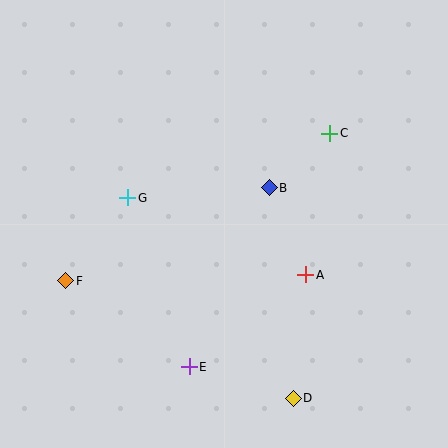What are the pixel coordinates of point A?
Point A is at (306, 275).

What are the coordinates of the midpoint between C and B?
The midpoint between C and B is at (300, 161).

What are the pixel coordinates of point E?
Point E is at (189, 367).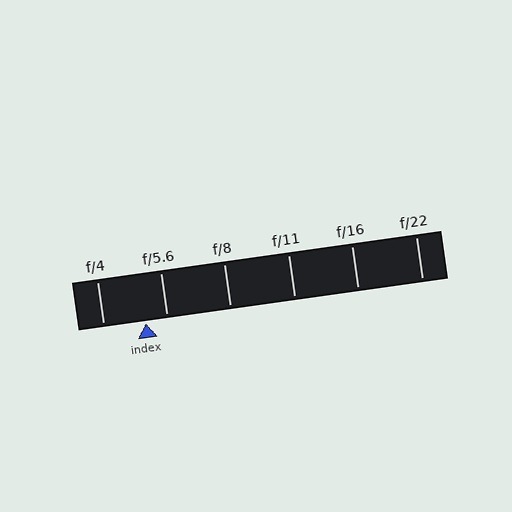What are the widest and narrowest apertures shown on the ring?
The widest aperture shown is f/4 and the narrowest is f/22.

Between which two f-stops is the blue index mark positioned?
The index mark is between f/4 and f/5.6.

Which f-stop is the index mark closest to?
The index mark is closest to f/5.6.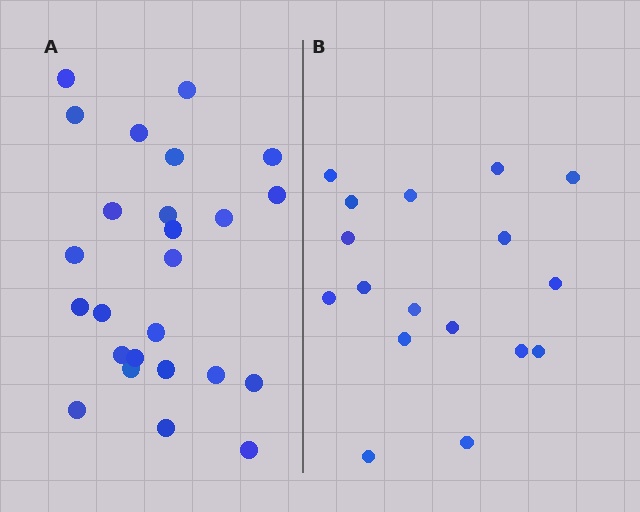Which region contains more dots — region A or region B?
Region A (the left region) has more dots.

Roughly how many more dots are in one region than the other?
Region A has roughly 8 or so more dots than region B.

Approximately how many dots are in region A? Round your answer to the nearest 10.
About 20 dots. (The exact count is 25, which rounds to 20.)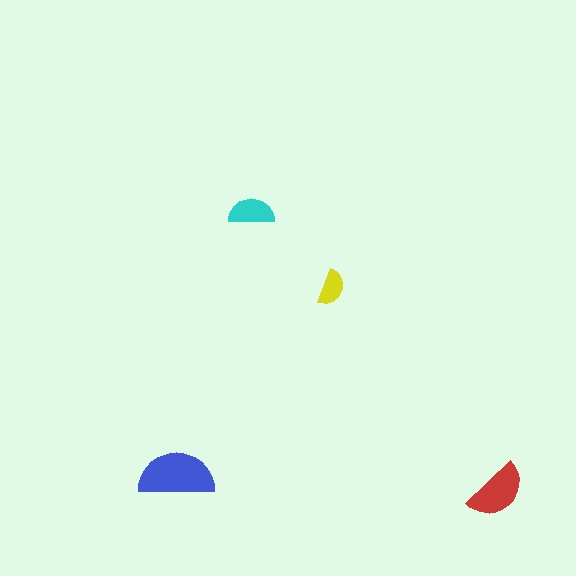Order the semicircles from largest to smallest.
the blue one, the red one, the cyan one, the yellow one.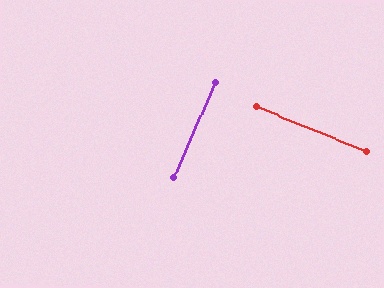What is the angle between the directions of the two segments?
Approximately 88 degrees.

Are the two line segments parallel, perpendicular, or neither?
Perpendicular — they meet at approximately 88°.